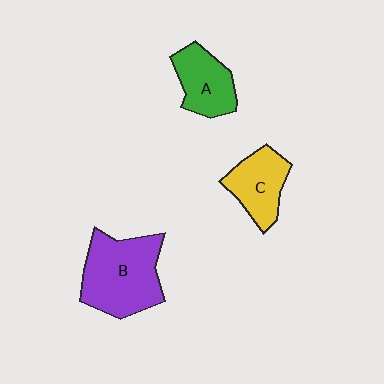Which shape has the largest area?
Shape B (purple).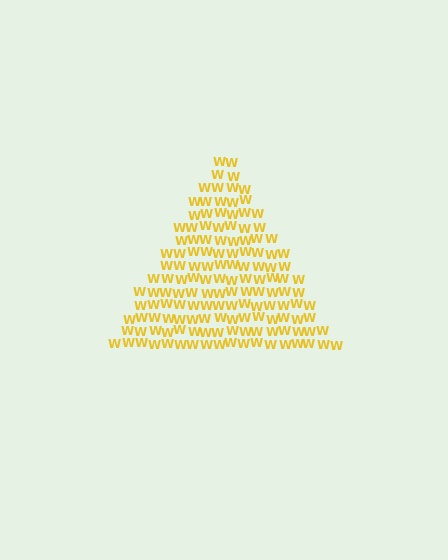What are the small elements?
The small elements are letter W's.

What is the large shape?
The large shape is a triangle.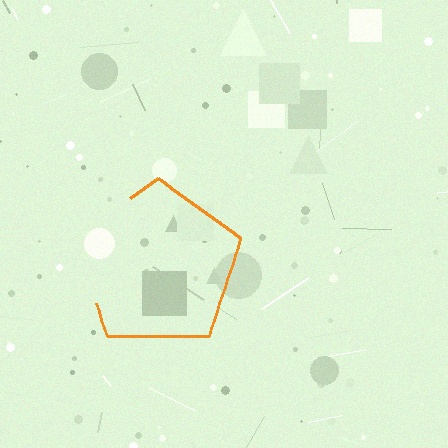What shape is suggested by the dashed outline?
The dashed outline suggests a pentagon.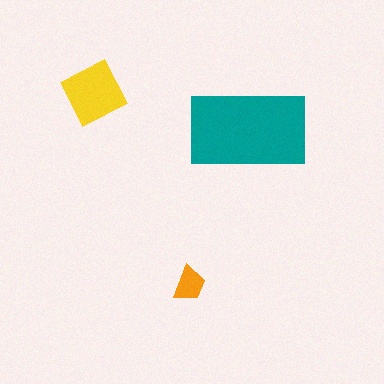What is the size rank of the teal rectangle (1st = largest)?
1st.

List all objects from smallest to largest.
The orange trapezoid, the yellow square, the teal rectangle.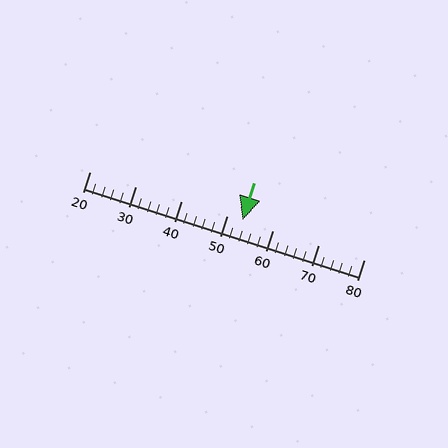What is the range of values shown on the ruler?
The ruler shows values from 20 to 80.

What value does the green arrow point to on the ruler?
The green arrow points to approximately 53.